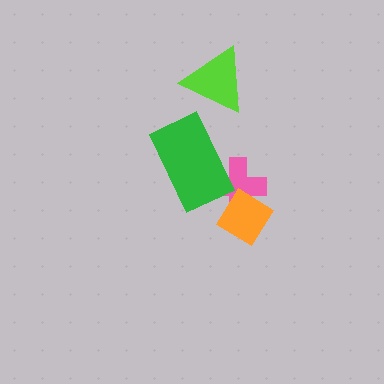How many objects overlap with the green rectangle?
1 object overlaps with the green rectangle.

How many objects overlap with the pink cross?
2 objects overlap with the pink cross.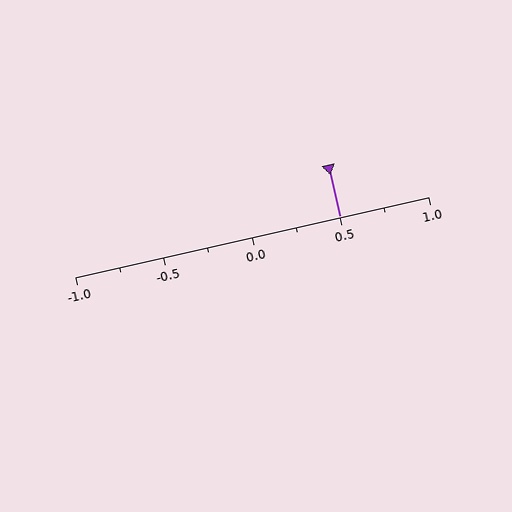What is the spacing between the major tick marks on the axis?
The major ticks are spaced 0.5 apart.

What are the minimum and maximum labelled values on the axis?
The axis runs from -1.0 to 1.0.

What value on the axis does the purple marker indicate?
The marker indicates approximately 0.5.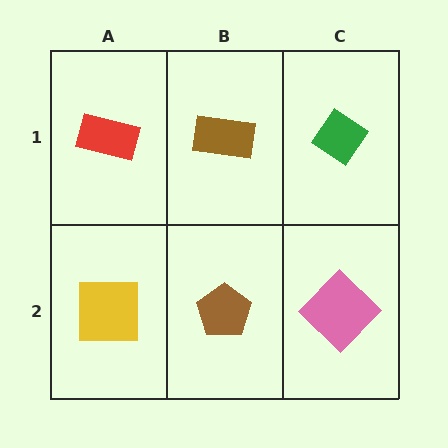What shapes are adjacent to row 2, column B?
A brown rectangle (row 1, column B), a yellow square (row 2, column A), a pink diamond (row 2, column C).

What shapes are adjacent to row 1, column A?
A yellow square (row 2, column A), a brown rectangle (row 1, column B).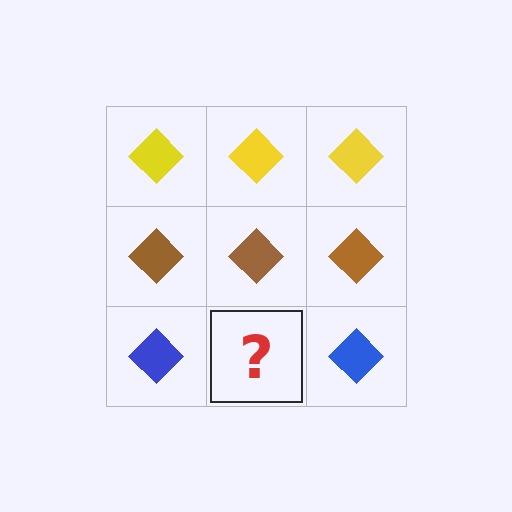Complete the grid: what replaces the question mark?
The question mark should be replaced with a blue diamond.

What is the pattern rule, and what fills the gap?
The rule is that each row has a consistent color. The gap should be filled with a blue diamond.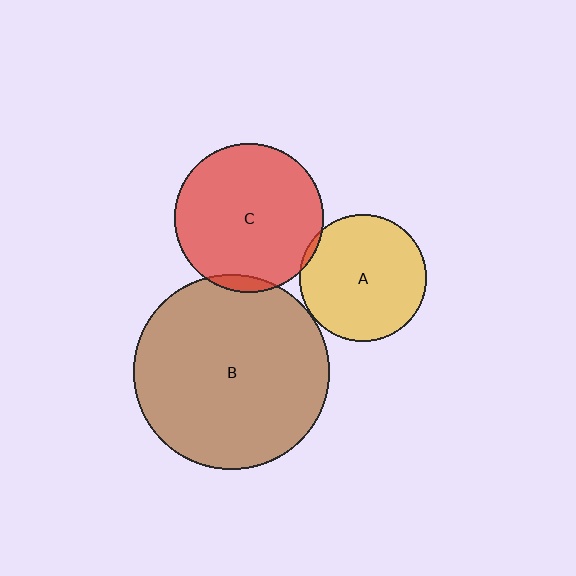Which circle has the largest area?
Circle B (brown).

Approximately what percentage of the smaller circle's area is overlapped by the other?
Approximately 5%.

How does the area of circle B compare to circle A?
Approximately 2.4 times.